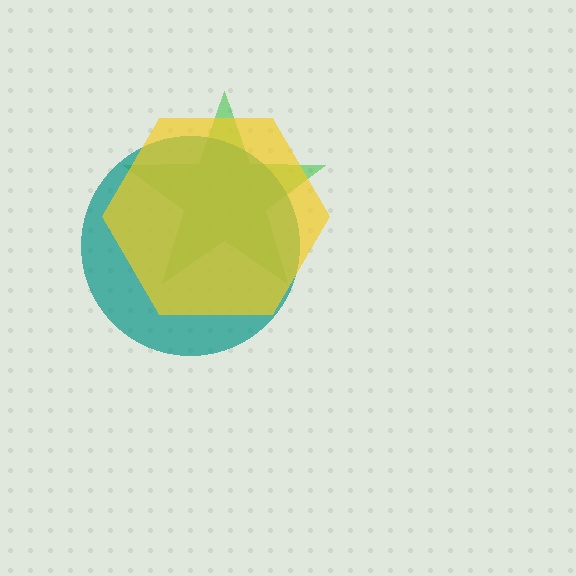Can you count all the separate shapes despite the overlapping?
Yes, there are 3 separate shapes.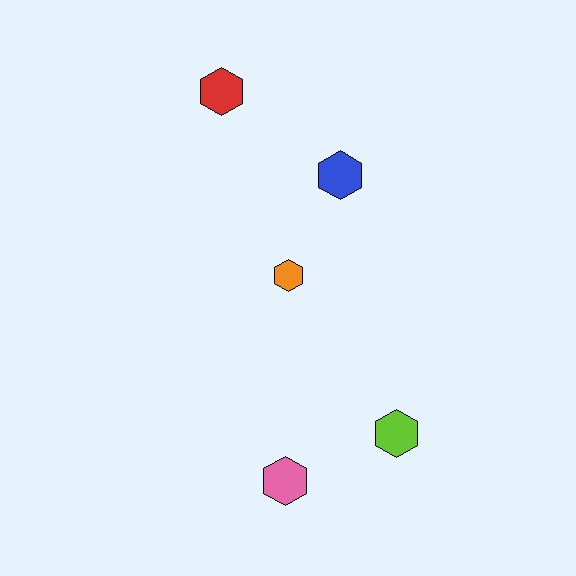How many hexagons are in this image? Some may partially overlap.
There are 5 hexagons.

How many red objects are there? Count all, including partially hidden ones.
There is 1 red object.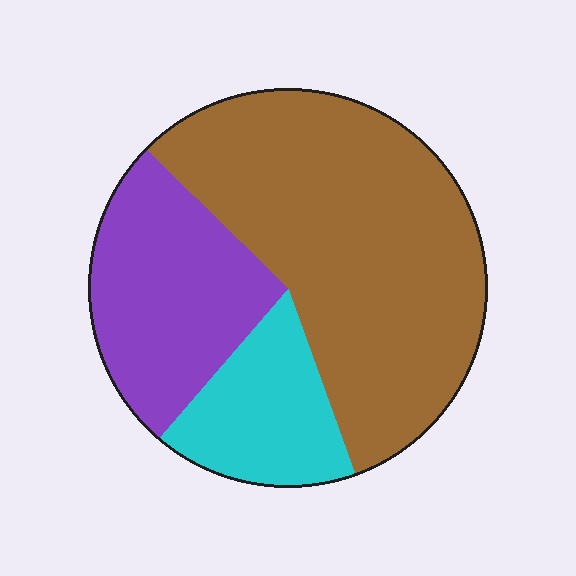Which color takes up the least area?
Cyan, at roughly 15%.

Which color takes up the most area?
Brown, at roughly 55%.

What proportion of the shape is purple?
Purple takes up between a sixth and a third of the shape.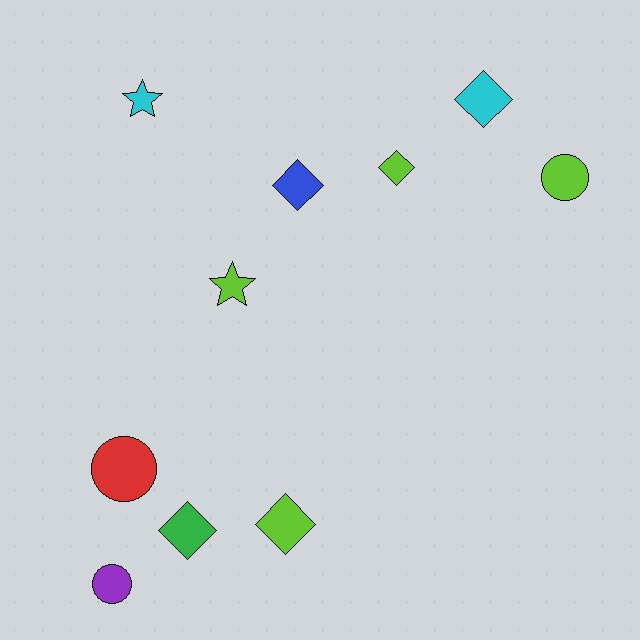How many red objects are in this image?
There is 1 red object.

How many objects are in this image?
There are 10 objects.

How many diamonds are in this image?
There are 5 diamonds.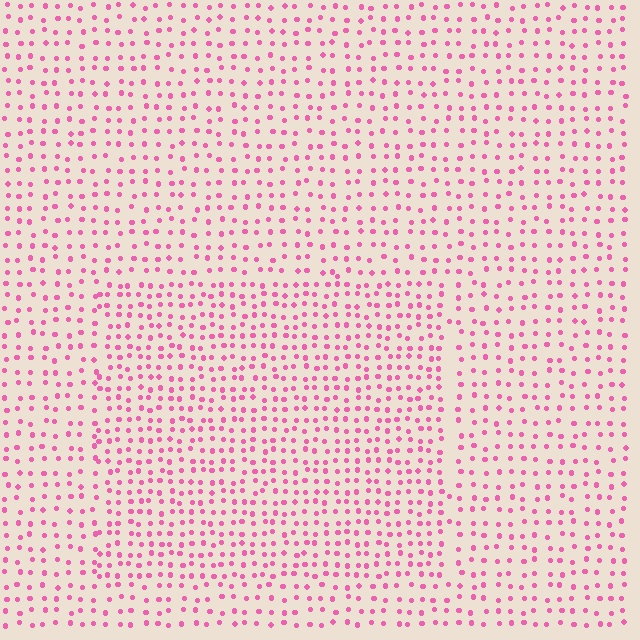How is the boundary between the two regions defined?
The boundary is defined by a change in element density (approximately 1.5x ratio). All elements are the same color, size, and shape.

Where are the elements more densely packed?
The elements are more densely packed inside the rectangle boundary.